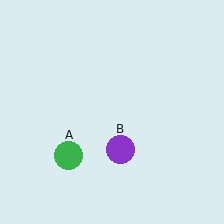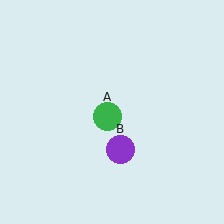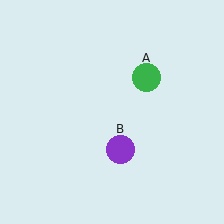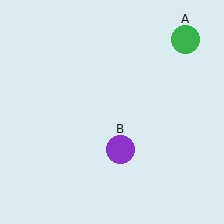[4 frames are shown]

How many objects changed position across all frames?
1 object changed position: green circle (object A).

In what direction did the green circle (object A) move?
The green circle (object A) moved up and to the right.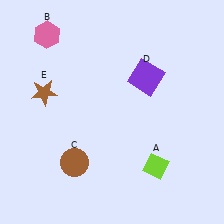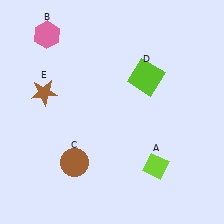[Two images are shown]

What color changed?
The square (D) changed from purple in Image 1 to lime in Image 2.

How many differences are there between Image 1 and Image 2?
There is 1 difference between the two images.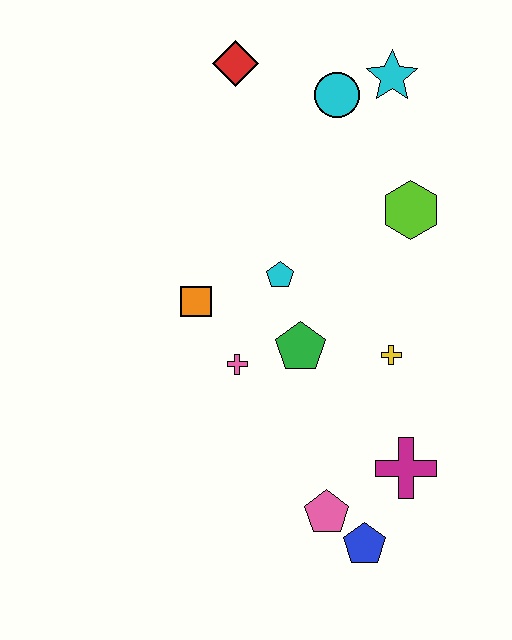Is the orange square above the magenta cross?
Yes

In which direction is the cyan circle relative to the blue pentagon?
The cyan circle is above the blue pentagon.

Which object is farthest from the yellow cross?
The red diamond is farthest from the yellow cross.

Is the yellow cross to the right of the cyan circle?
Yes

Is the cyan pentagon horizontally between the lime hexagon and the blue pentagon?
No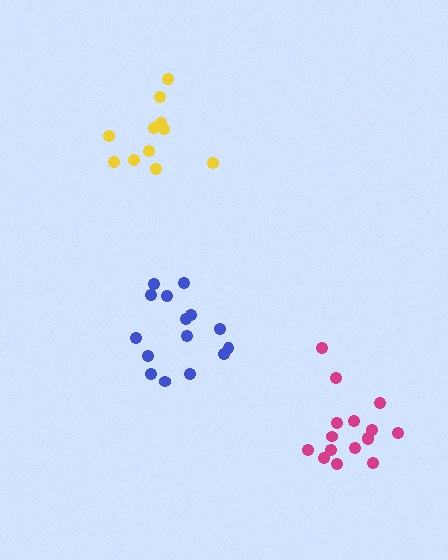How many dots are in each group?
Group 1: 15 dots, Group 2: 11 dots, Group 3: 16 dots (42 total).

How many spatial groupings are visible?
There are 3 spatial groupings.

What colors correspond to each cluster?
The clusters are colored: blue, yellow, magenta.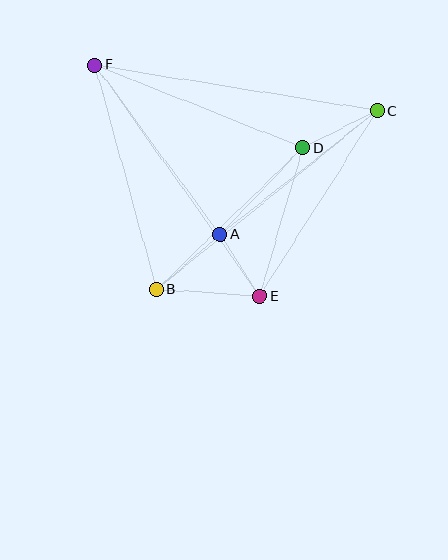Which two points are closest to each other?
Points A and E are closest to each other.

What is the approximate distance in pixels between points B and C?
The distance between B and C is approximately 284 pixels.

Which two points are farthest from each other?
Points C and F are farthest from each other.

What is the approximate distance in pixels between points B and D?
The distance between B and D is approximately 204 pixels.